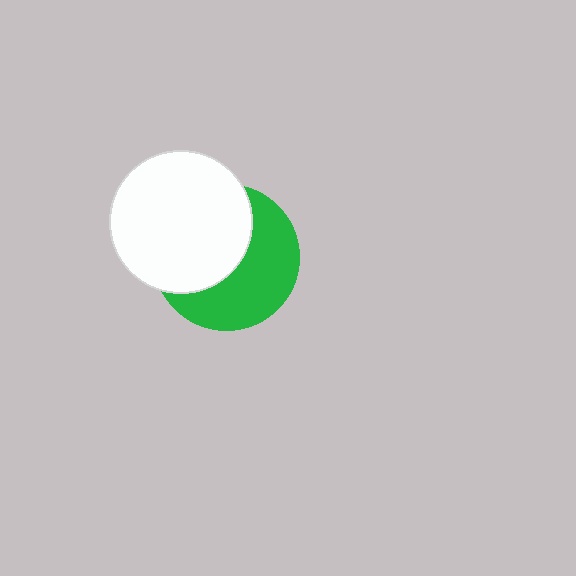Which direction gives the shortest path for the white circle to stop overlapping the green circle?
Moving toward the upper-left gives the shortest separation.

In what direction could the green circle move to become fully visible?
The green circle could move toward the lower-right. That would shift it out from behind the white circle entirely.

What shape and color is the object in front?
The object in front is a white circle.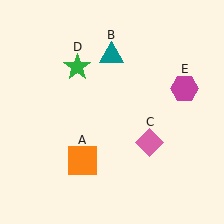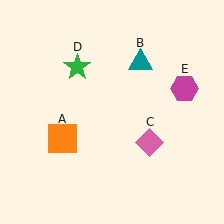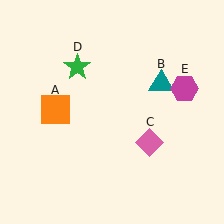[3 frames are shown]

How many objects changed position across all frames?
2 objects changed position: orange square (object A), teal triangle (object B).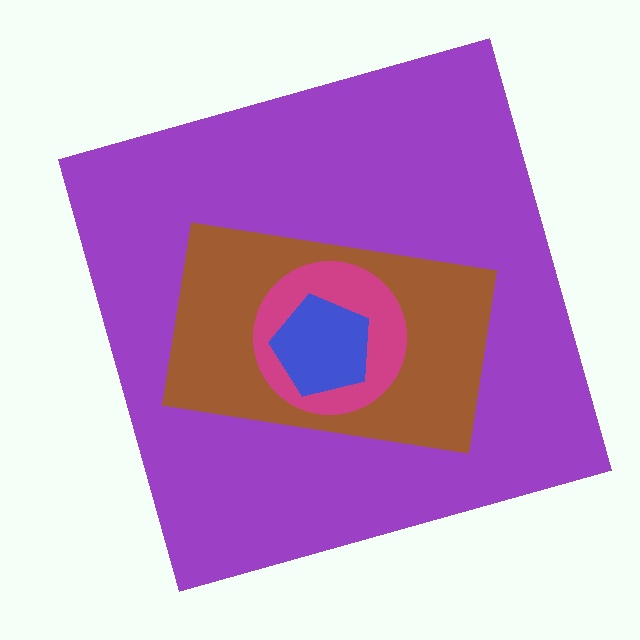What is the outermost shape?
The purple square.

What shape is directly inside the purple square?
The brown rectangle.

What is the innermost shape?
The blue pentagon.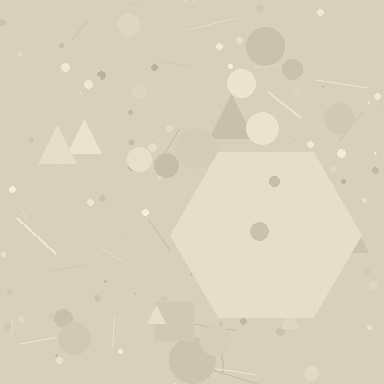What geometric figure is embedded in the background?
A hexagon is embedded in the background.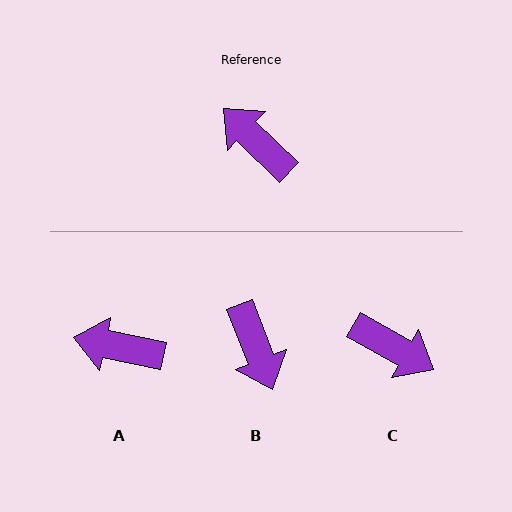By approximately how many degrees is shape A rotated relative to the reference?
Approximately 32 degrees counter-clockwise.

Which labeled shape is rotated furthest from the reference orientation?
C, about 165 degrees away.